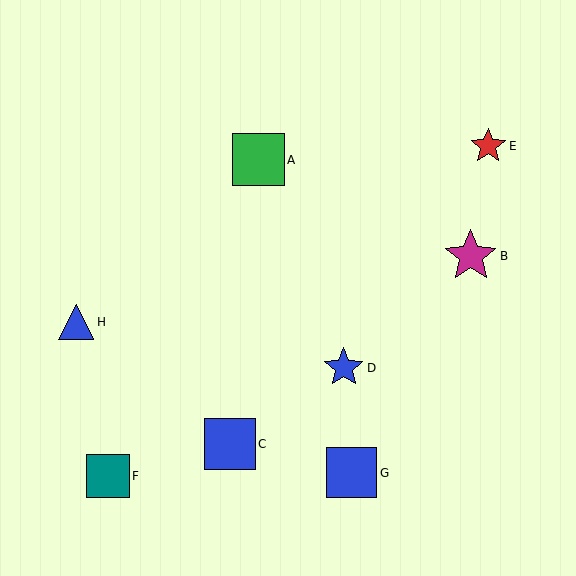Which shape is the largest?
The magenta star (labeled B) is the largest.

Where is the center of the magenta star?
The center of the magenta star is at (471, 256).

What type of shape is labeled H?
Shape H is a blue triangle.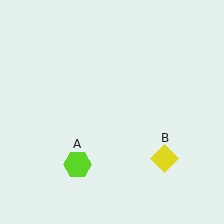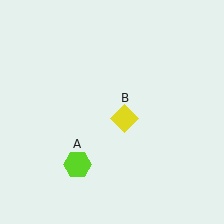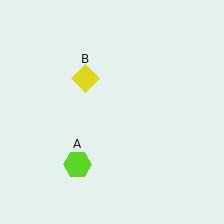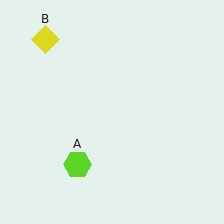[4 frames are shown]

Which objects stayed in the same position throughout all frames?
Lime hexagon (object A) remained stationary.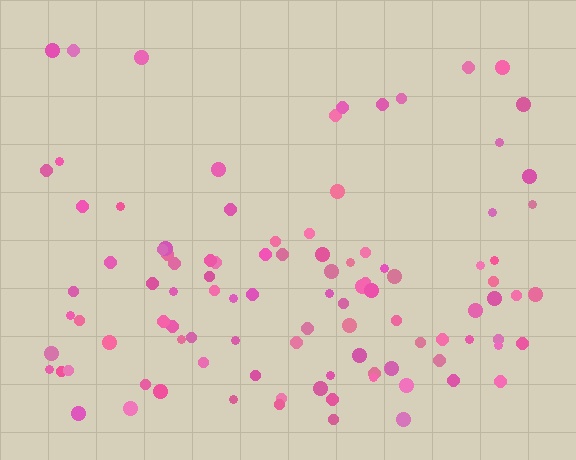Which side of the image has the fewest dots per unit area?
The top.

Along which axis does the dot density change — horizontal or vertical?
Vertical.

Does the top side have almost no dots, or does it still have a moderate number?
Still a moderate number, just noticeably fewer than the bottom.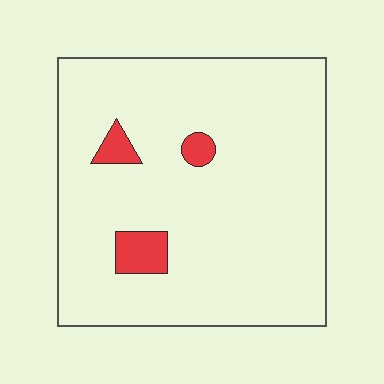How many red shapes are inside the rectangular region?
3.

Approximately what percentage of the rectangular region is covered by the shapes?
Approximately 5%.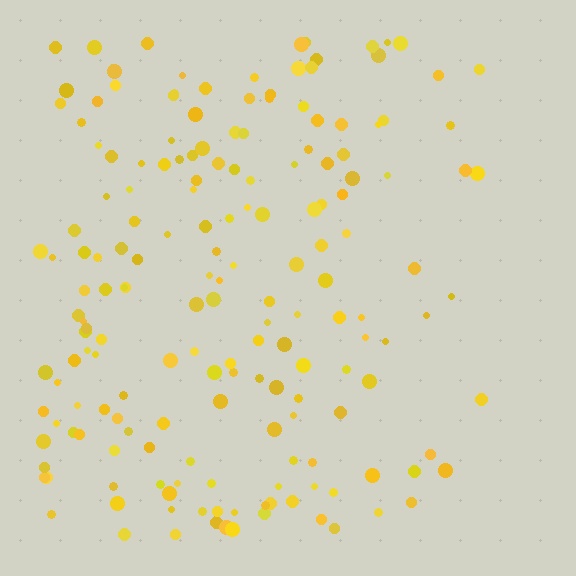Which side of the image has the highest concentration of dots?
The left.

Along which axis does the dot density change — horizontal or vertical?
Horizontal.